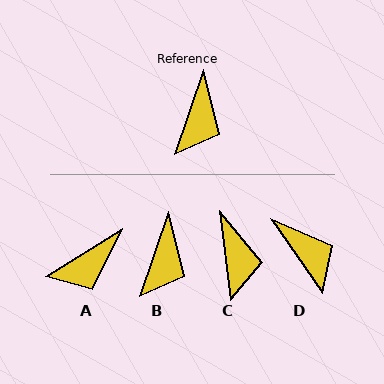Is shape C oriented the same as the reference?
No, it is off by about 26 degrees.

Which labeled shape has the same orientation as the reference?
B.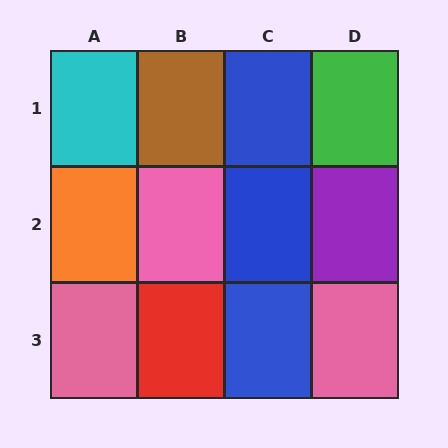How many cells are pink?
3 cells are pink.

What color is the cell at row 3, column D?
Pink.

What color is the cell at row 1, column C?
Blue.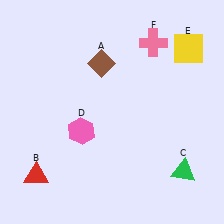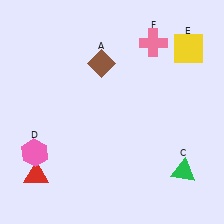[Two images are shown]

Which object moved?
The pink hexagon (D) moved left.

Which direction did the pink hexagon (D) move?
The pink hexagon (D) moved left.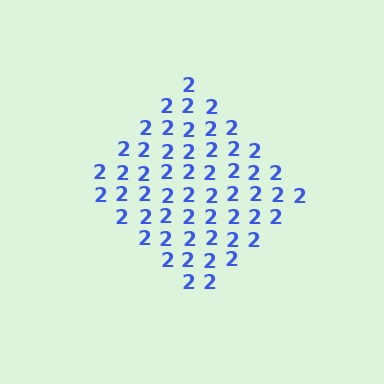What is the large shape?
The large shape is a diamond.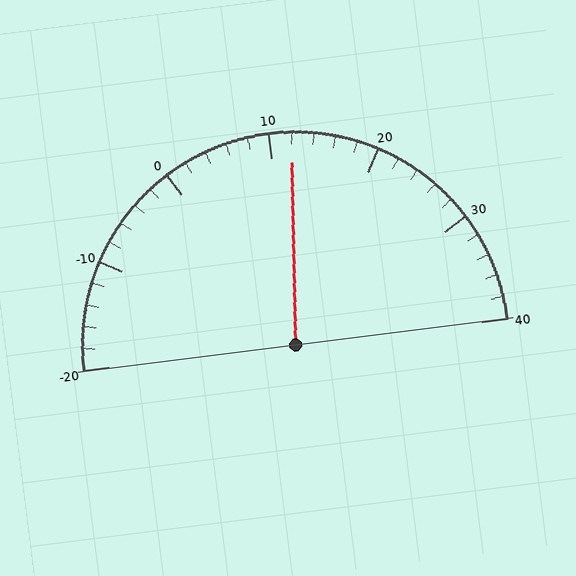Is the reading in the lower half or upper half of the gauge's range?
The reading is in the upper half of the range (-20 to 40).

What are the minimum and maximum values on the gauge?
The gauge ranges from -20 to 40.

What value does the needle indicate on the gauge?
The needle indicates approximately 12.